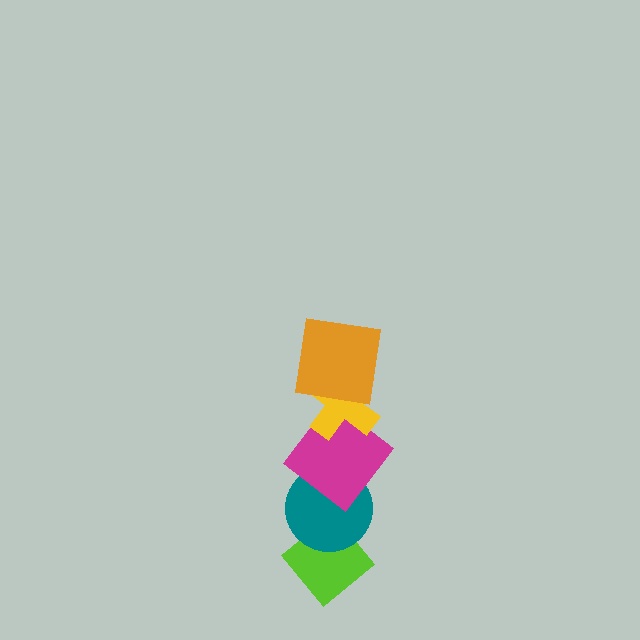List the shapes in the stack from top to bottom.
From top to bottom: the orange square, the yellow cross, the magenta diamond, the teal circle, the lime diamond.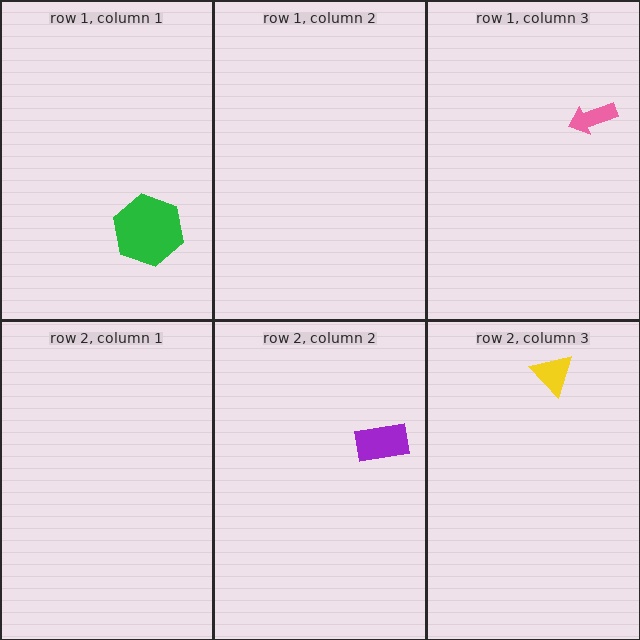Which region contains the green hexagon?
The row 1, column 1 region.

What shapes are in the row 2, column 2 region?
The purple rectangle.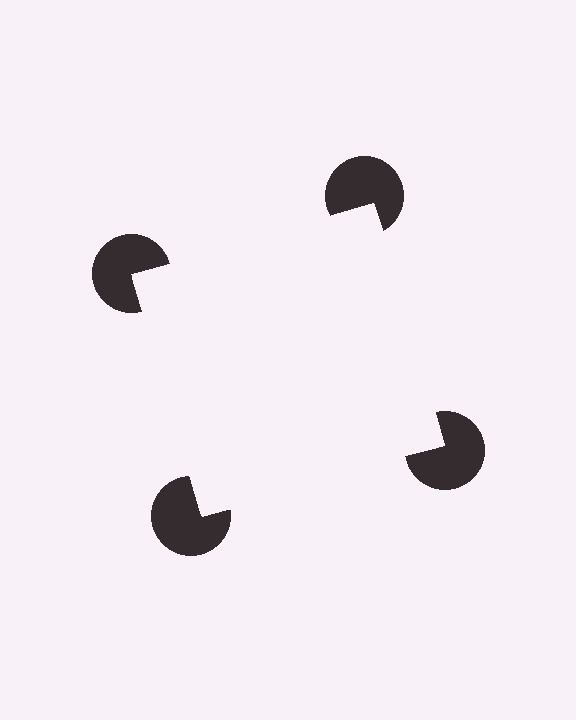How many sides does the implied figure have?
4 sides.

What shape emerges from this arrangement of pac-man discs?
An illusory square — its edges are inferred from the aligned wedge cuts in the pac-man discs, not physically drawn.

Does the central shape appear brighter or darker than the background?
It typically appears slightly brighter than the background, even though no actual brightness change is drawn.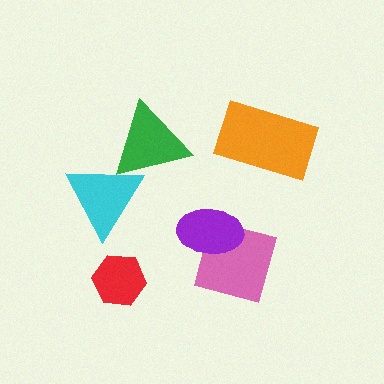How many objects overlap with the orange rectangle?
0 objects overlap with the orange rectangle.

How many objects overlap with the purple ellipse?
1 object overlaps with the purple ellipse.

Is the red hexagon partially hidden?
No, no other shape covers it.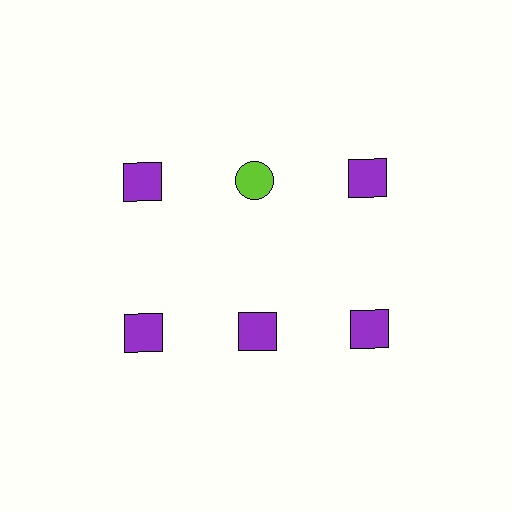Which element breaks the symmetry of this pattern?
The lime circle in the top row, second from left column breaks the symmetry. All other shapes are purple squares.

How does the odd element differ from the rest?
It differs in both color (lime instead of purple) and shape (circle instead of square).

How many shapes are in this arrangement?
There are 6 shapes arranged in a grid pattern.